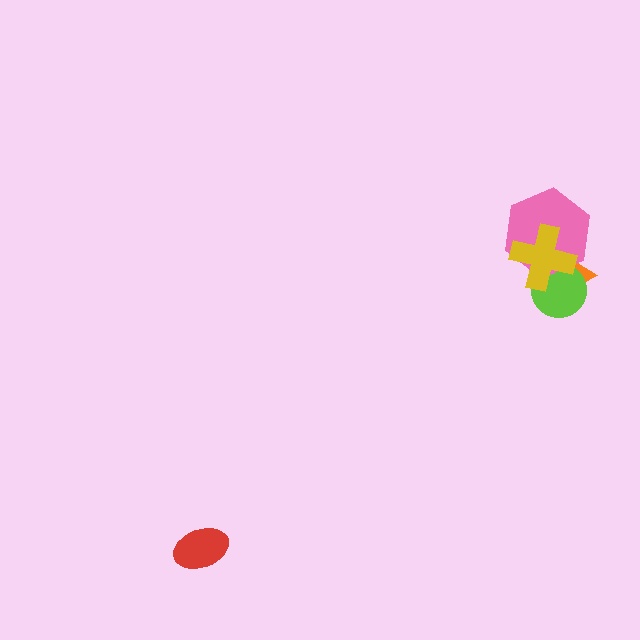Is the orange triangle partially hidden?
Yes, it is partially covered by another shape.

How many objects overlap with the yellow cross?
3 objects overlap with the yellow cross.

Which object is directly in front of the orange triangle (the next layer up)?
The lime circle is directly in front of the orange triangle.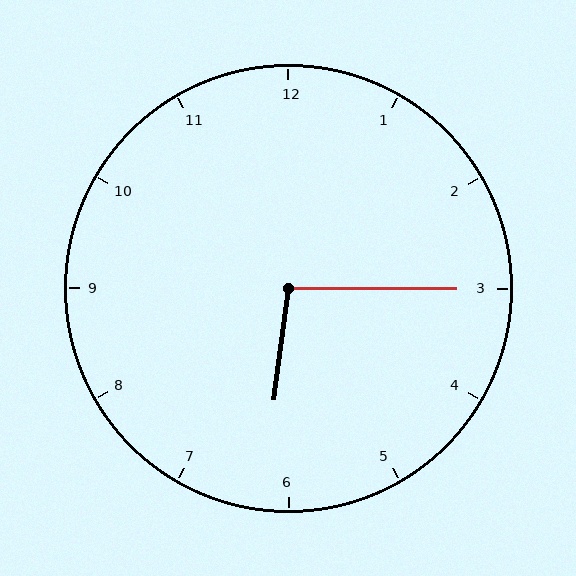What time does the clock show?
6:15.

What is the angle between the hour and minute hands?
Approximately 98 degrees.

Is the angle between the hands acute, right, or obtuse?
It is obtuse.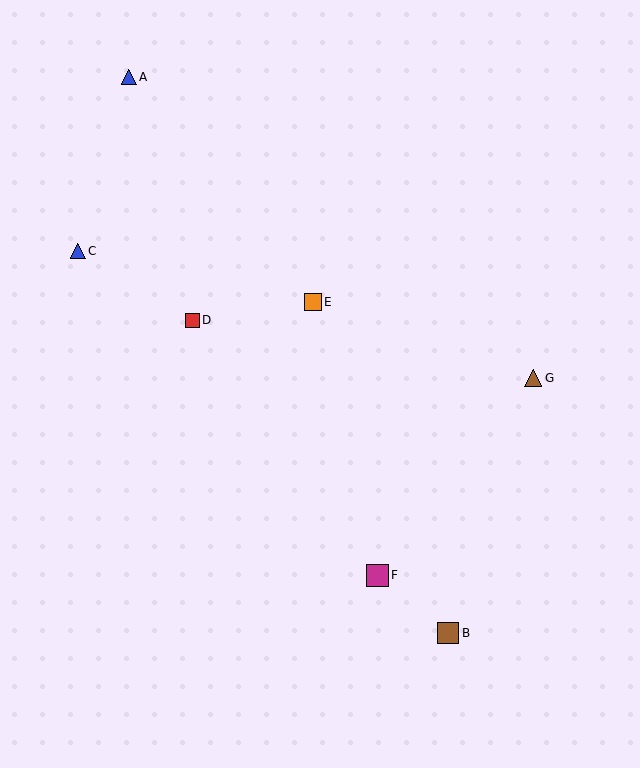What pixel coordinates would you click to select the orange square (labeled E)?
Click at (313, 302) to select the orange square E.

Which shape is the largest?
The brown square (labeled B) is the largest.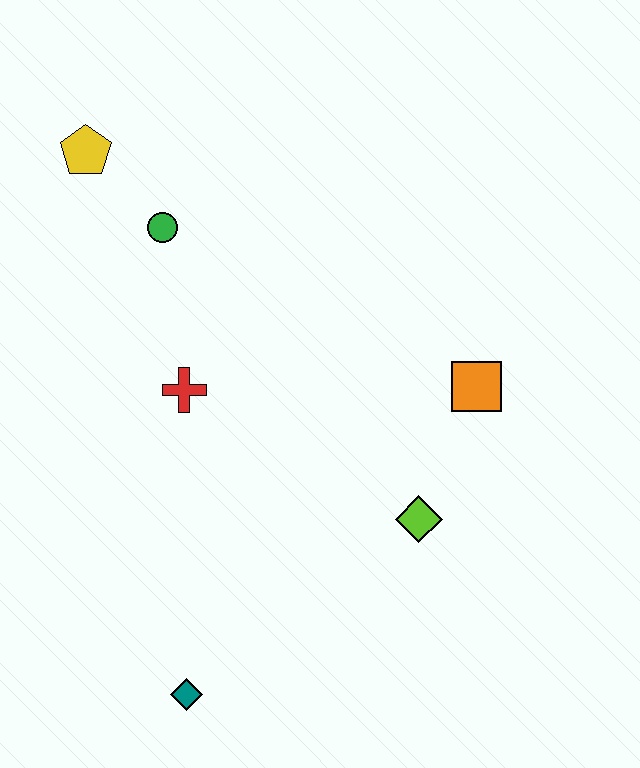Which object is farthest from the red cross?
The teal diamond is farthest from the red cross.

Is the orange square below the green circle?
Yes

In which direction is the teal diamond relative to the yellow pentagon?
The teal diamond is below the yellow pentagon.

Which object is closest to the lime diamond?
The orange square is closest to the lime diamond.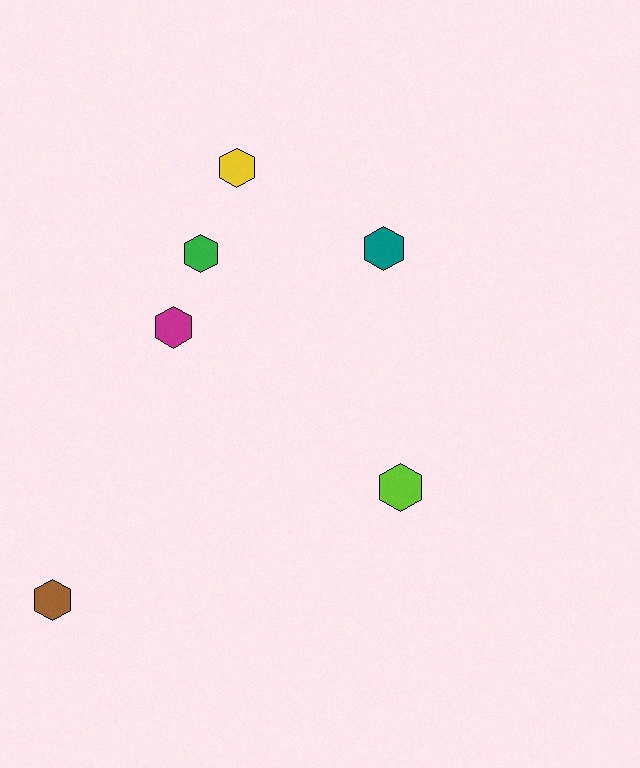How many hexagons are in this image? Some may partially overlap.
There are 6 hexagons.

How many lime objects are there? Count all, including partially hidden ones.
There is 1 lime object.